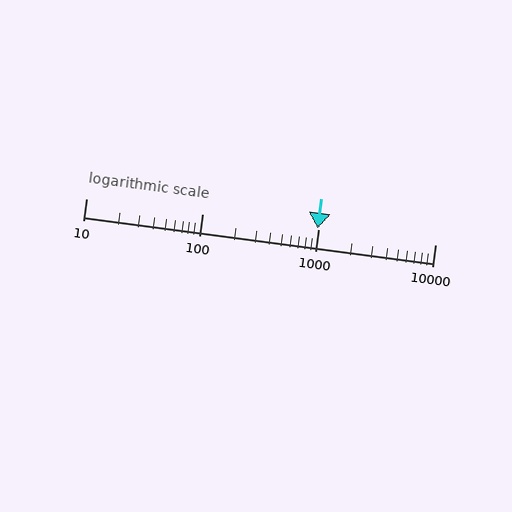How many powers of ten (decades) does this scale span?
The scale spans 3 decades, from 10 to 10000.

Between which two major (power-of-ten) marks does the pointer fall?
The pointer is between 100 and 1000.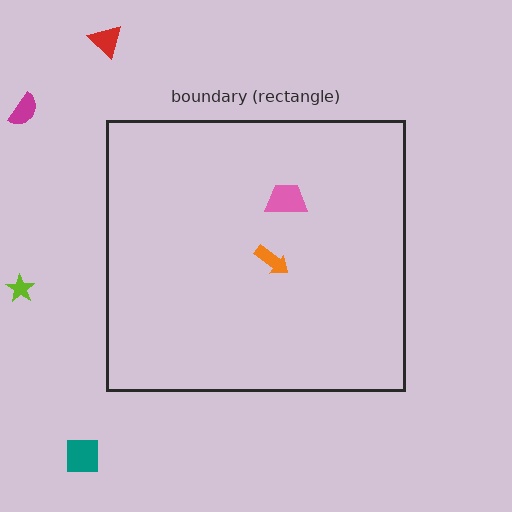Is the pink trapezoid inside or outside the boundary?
Inside.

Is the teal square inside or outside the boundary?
Outside.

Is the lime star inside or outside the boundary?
Outside.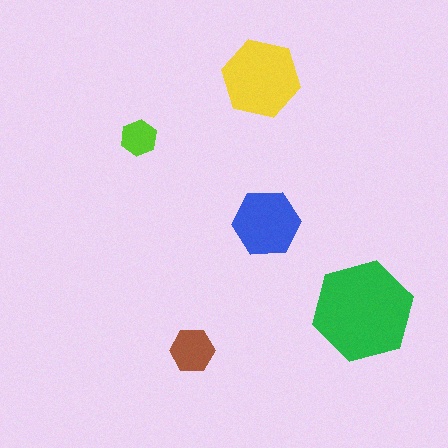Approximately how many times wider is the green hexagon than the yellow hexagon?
About 1.5 times wider.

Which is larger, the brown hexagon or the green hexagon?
The green one.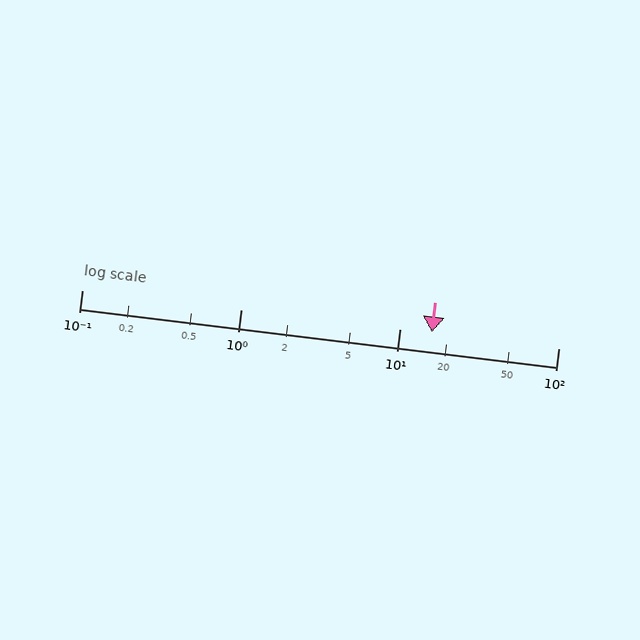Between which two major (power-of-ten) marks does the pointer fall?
The pointer is between 10 and 100.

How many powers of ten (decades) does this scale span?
The scale spans 3 decades, from 0.1 to 100.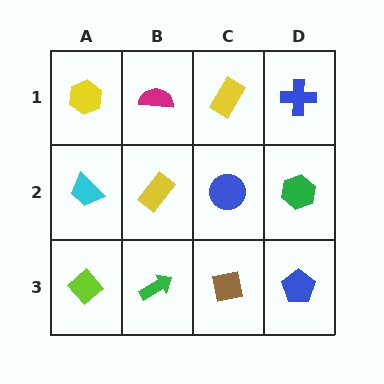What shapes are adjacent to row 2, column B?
A magenta semicircle (row 1, column B), a green arrow (row 3, column B), a cyan trapezoid (row 2, column A), a blue circle (row 2, column C).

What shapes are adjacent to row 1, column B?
A yellow rectangle (row 2, column B), a yellow hexagon (row 1, column A), a yellow rectangle (row 1, column C).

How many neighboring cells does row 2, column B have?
4.